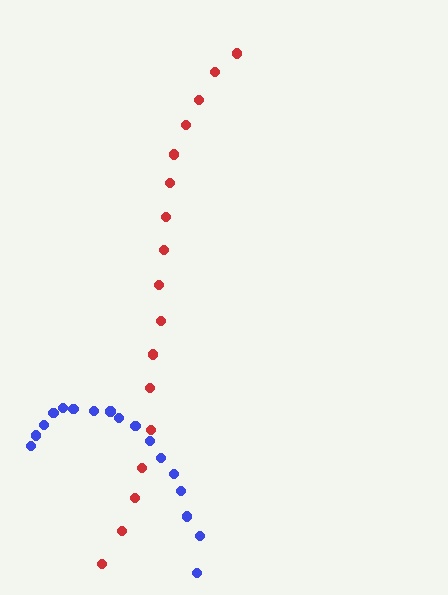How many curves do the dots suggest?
There are 2 distinct paths.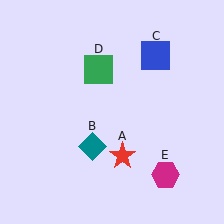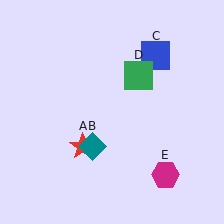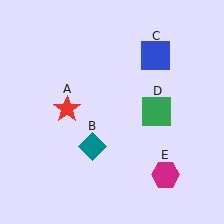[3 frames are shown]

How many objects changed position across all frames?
2 objects changed position: red star (object A), green square (object D).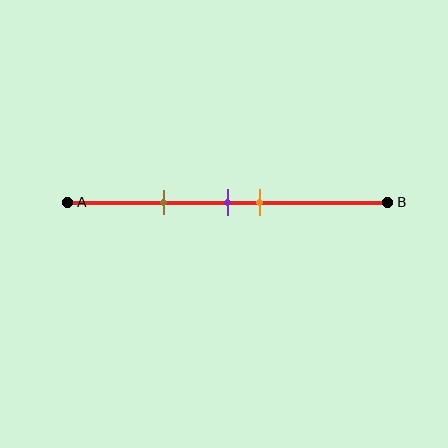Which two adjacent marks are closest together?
The purple and orange marks are the closest adjacent pair.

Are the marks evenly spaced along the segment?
No, the marks are not evenly spaced.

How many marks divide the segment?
There are 3 marks dividing the segment.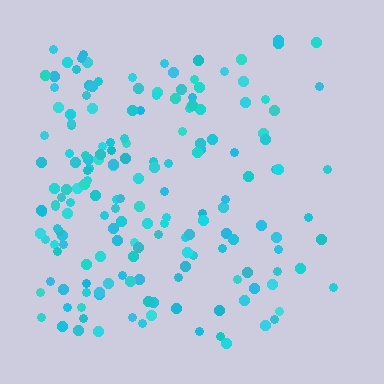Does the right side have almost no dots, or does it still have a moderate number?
Still a moderate number, just noticeably fewer than the left.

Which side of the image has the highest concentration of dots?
The left.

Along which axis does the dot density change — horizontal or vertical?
Horizontal.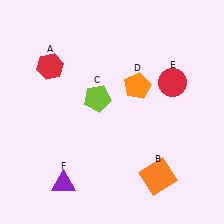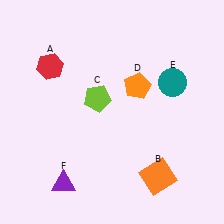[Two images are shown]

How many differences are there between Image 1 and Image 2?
There is 1 difference between the two images.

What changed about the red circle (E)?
In Image 1, E is red. In Image 2, it changed to teal.